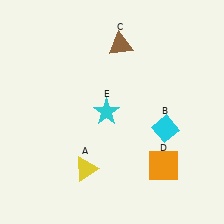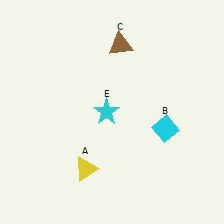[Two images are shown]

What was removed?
The orange square (D) was removed in Image 2.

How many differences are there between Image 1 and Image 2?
There is 1 difference between the two images.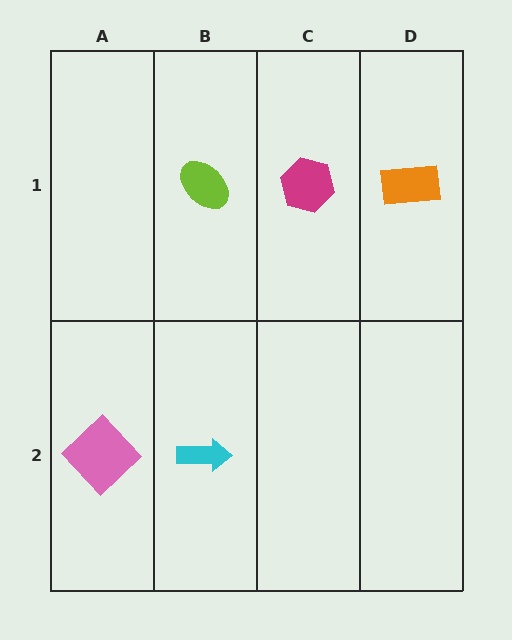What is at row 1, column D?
An orange rectangle.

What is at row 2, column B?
A cyan arrow.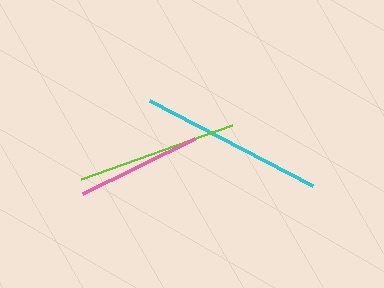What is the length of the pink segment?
The pink segment is approximately 125 pixels long.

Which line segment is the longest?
The cyan line is the longest at approximately 184 pixels.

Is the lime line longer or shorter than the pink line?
The lime line is longer than the pink line.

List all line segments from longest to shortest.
From longest to shortest: cyan, lime, pink.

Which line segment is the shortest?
The pink line is the shortest at approximately 125 pixels.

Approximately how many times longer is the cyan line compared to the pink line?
The cyan line is approximately 1.5 times the length of the pink line.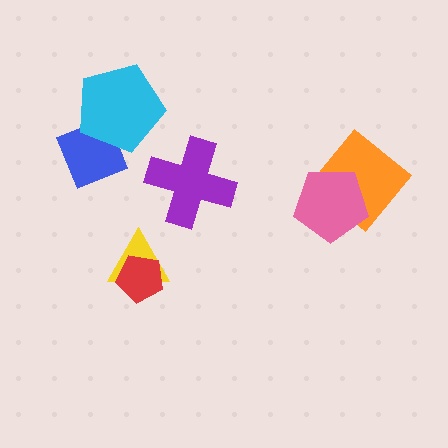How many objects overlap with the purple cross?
0 objects overlap with the purple cross.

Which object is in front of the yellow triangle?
The red pentagon is in front of the yellow triangle.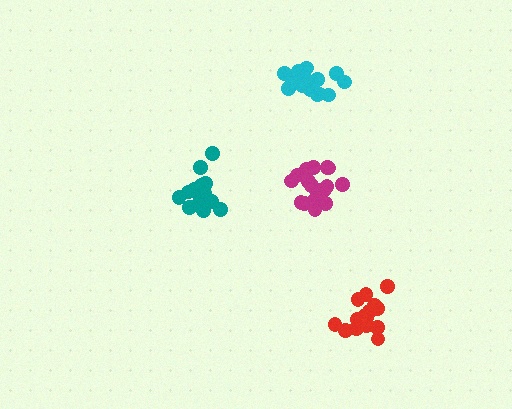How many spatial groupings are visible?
There are 4 spatial groupings.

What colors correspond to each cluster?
The clusters are colored: magenta, red, cyan, teal.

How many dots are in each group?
Group 1: 18 dots, Group 2: 15 dots, Group 3: 15 dots, Group 4: 18 dots (66 total).